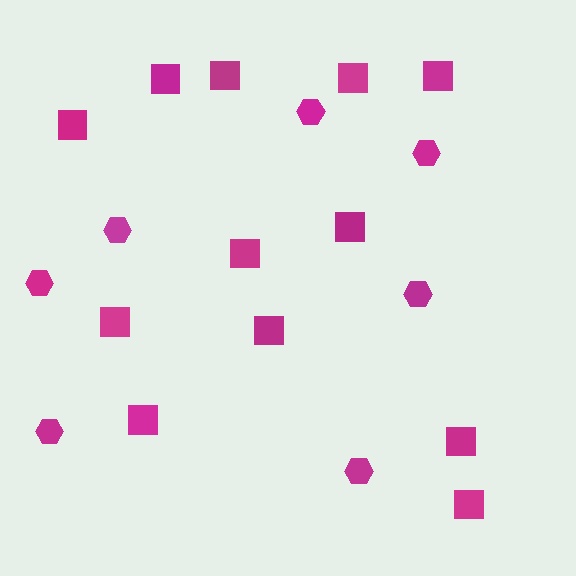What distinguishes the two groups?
There are 2 groups: one group of hexagons (7) and one group of squares (12).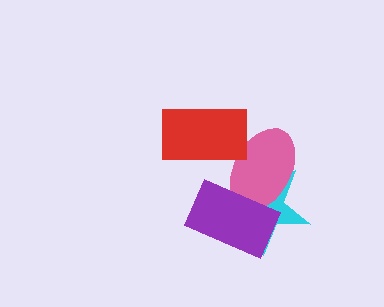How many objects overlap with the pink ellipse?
3 objects overlap with the pink ellipse.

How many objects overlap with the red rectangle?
1 object overlaps with the red rectangle.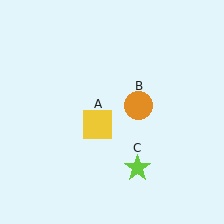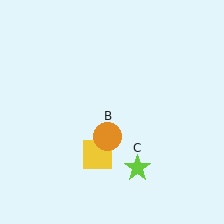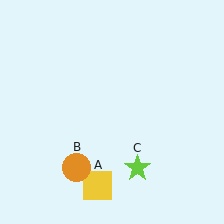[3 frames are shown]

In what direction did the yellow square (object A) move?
The yellow square (object A) moved down.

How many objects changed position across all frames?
2 objects changed position: yellow square (object A), orange circle (object B).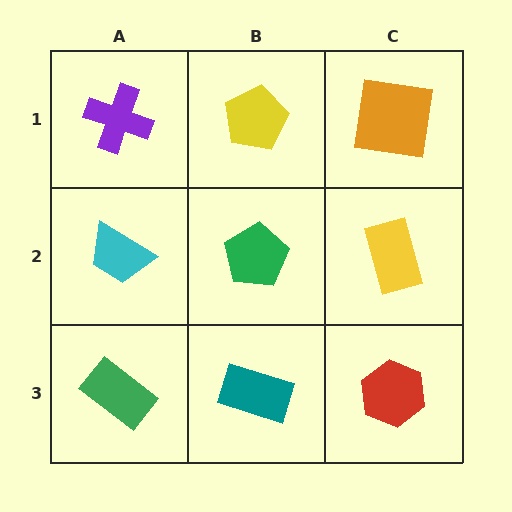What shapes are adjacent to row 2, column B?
A yellow pentagon (row 1, column B), a teal rectangle (row 3, column B), a cyan trapezoid (row 2, column A), a yellow rectangle (row 2, column C).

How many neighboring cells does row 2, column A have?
3.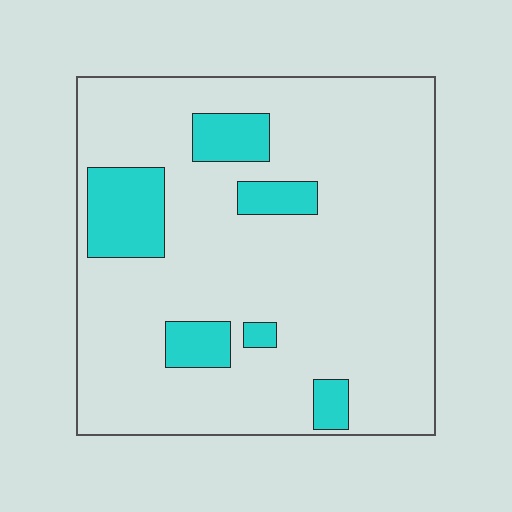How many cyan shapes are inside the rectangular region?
6.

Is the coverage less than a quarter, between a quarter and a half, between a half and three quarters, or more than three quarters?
Less than a quarter.